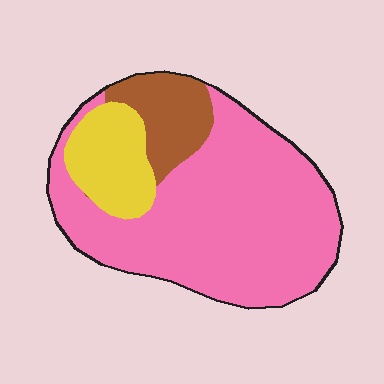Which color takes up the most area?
Pink, at roughly 70%.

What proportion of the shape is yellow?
Yellow takes up less than a quarter of the shape.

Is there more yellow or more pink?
Pink.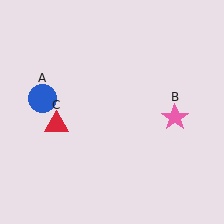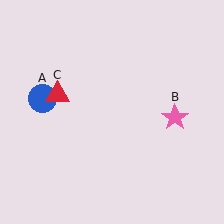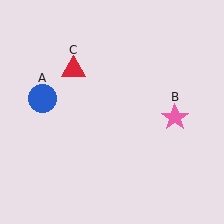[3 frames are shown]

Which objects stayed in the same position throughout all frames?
Blue circle (object A) and pink star (object B) remained stationary.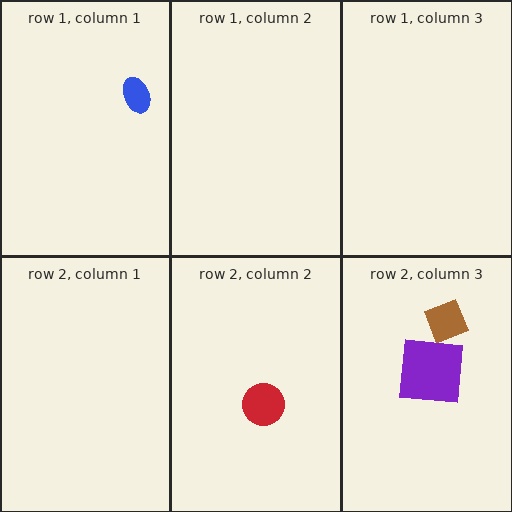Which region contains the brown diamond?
The row 2, column 3 region.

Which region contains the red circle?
The row 2, column 2 region.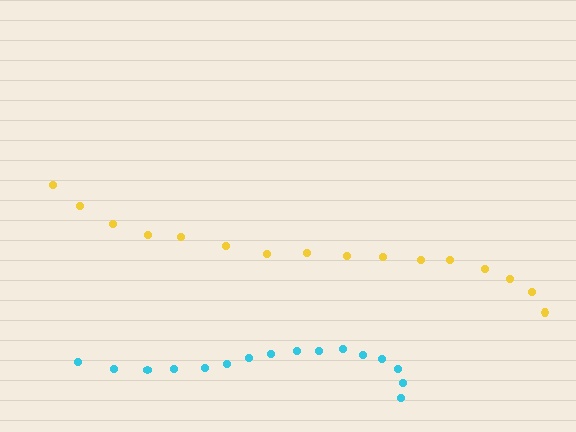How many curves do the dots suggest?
There are 2 distinct paths.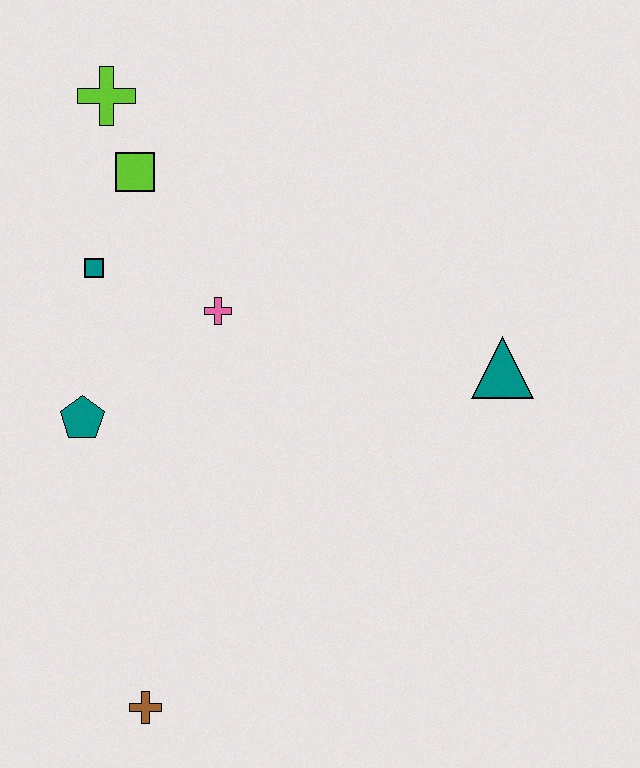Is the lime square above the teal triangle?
Yes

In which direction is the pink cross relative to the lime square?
The pink cross is below the lime square.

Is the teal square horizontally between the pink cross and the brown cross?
No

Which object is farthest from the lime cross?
The brown cross is farthest from the lime cross.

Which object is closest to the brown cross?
The teal pentagon is closest to the brown cross.